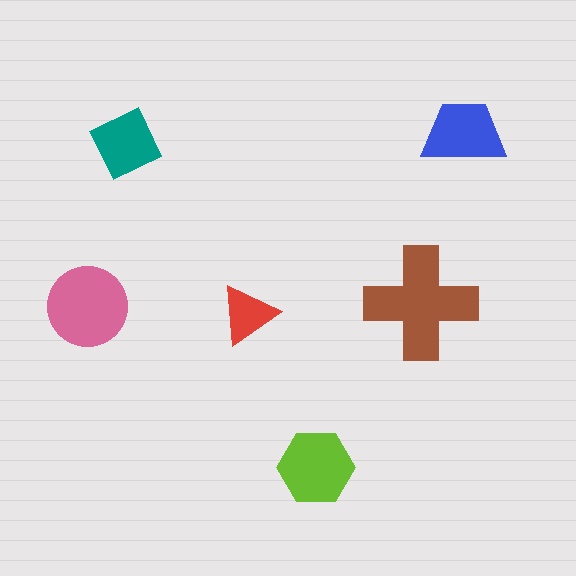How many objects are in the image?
There are 6 objects in the image.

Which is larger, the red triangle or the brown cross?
The brown cross.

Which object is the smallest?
The red triangle.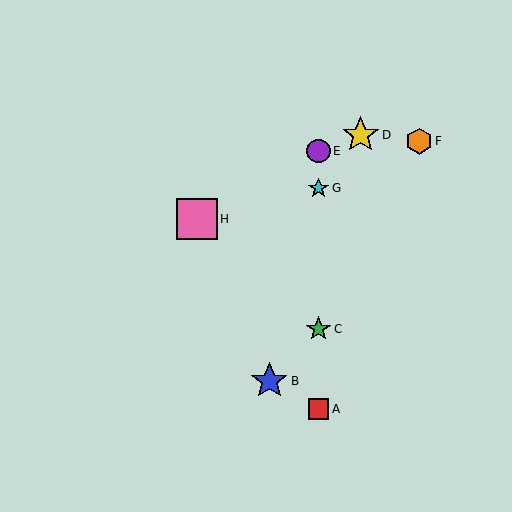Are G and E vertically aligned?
Yes, both are at x≈318.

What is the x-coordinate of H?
Object H is at x≈197.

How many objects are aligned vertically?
4 objects (A, C, E, G) are aligned vertically.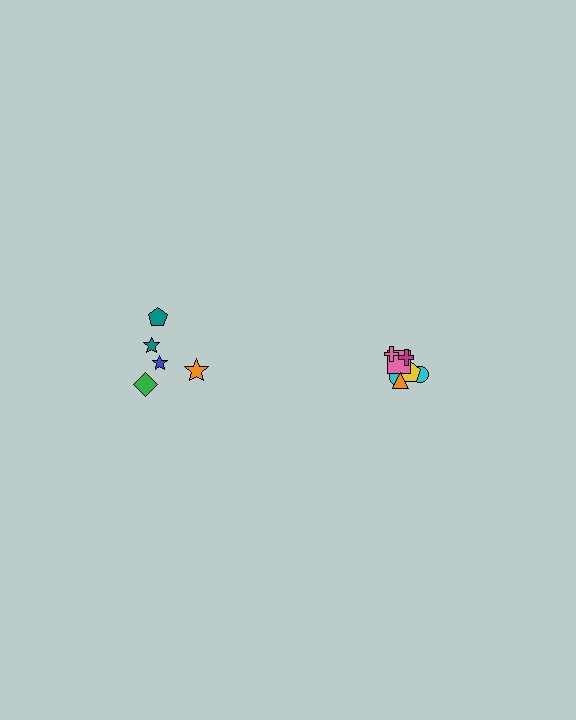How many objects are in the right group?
There are 7 objects.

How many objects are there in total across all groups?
There are 12 objects.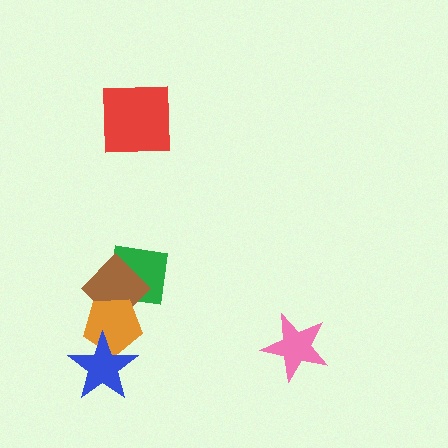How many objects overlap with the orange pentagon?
2 objects overlap with the orange pentagon.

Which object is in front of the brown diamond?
The orange pentagon is in front of the brown diamond.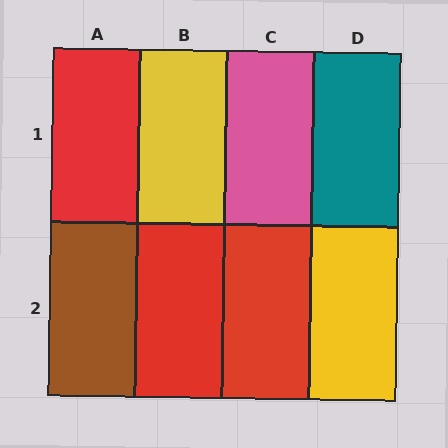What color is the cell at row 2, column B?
Red.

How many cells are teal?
1 cell is teal.